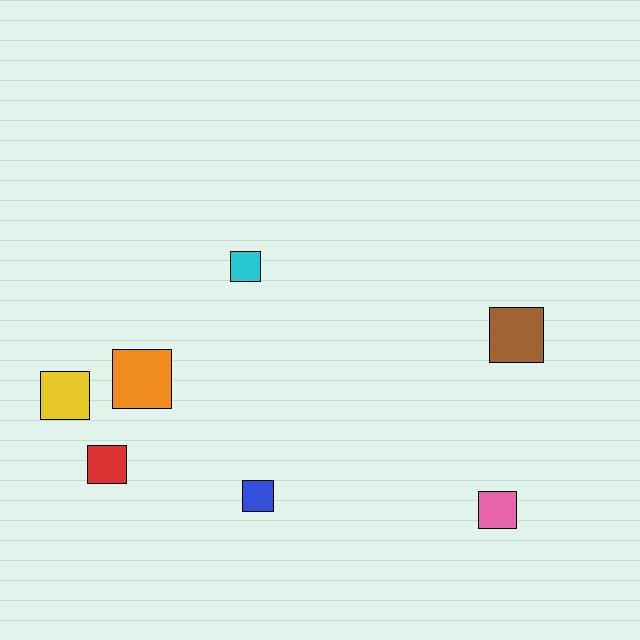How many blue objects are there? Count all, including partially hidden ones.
There is 1 blue object.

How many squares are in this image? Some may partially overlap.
There are 7 squares.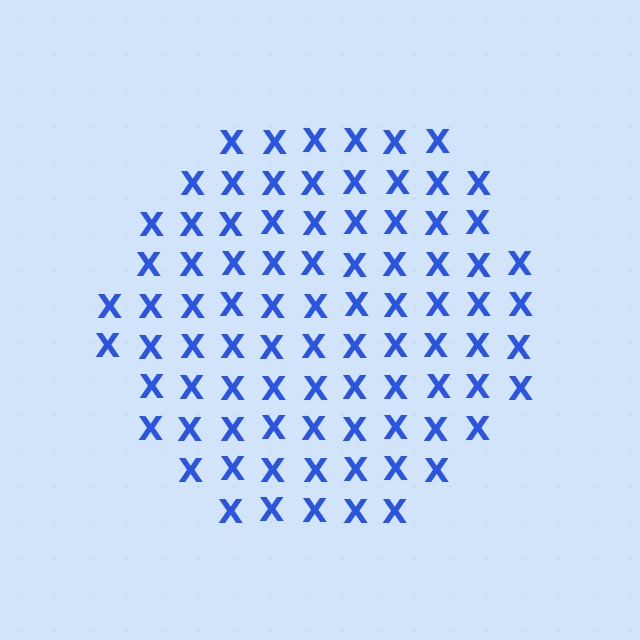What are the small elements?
The small elements are letter X's.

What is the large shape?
The large shape is a circle.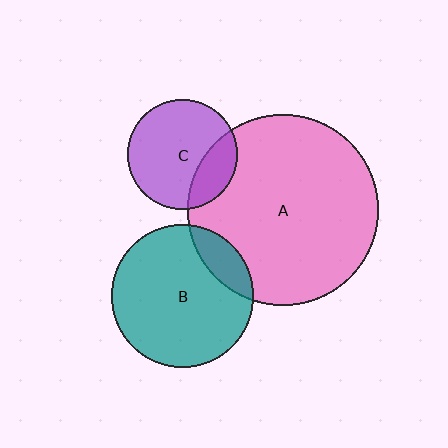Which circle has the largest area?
Circle A (pink).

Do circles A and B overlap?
Yes.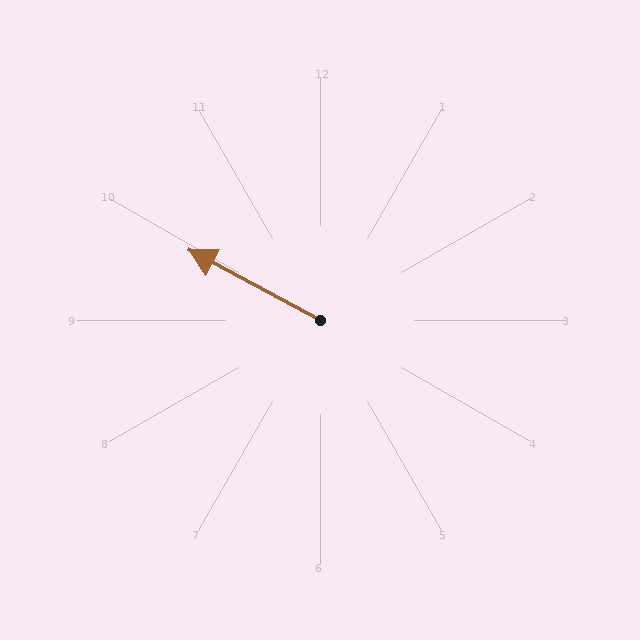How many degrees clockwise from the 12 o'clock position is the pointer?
Approximately 298 degrees.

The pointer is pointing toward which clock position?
Roughly 10 o'clock.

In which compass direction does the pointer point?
Northwest.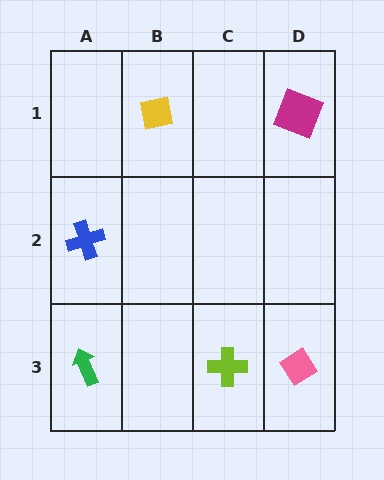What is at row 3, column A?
A green arrow.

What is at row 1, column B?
A yellow square.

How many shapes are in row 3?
3 shapes.